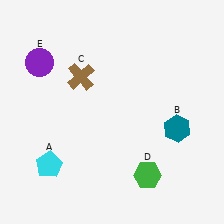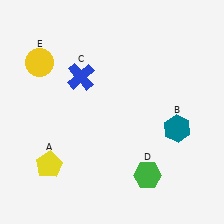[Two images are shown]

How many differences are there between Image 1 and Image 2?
There are 3 differences between the two images.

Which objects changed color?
A changed from cyan to yellow. C changed from brown to blue. E changed from purple to yellow.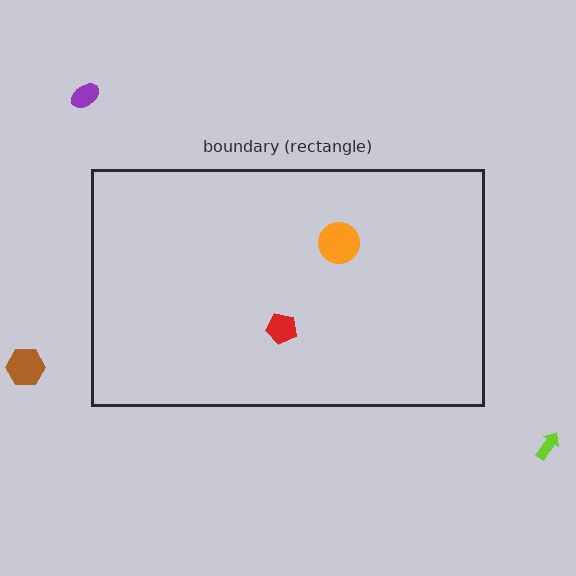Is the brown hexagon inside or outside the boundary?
Outside.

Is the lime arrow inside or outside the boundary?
Outside.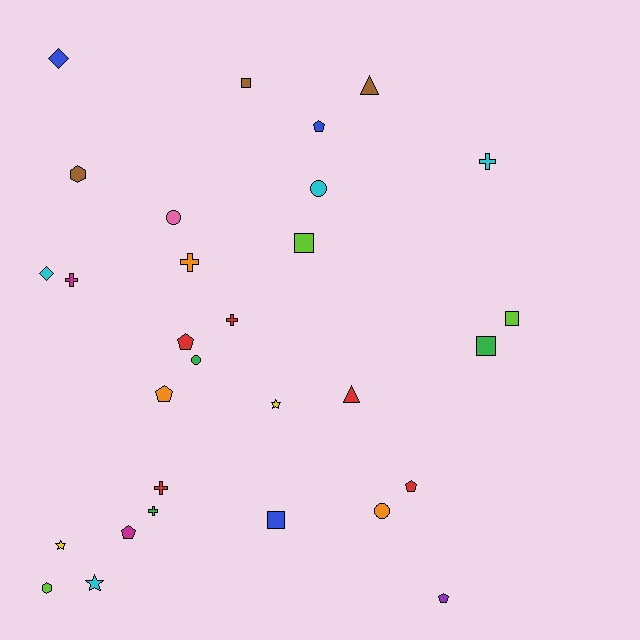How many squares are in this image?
There are 5 squares.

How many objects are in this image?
There are 30 objects.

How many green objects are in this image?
There are 3 green objects.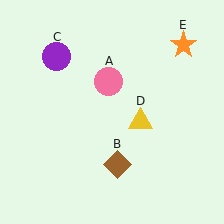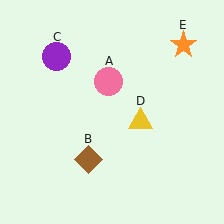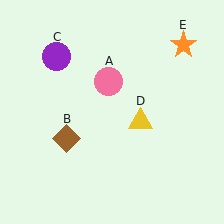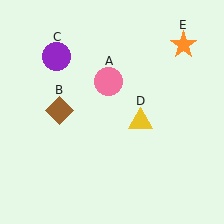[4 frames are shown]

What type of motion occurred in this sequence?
The brown diamond (object B) rotated clockwise around the center of the scene.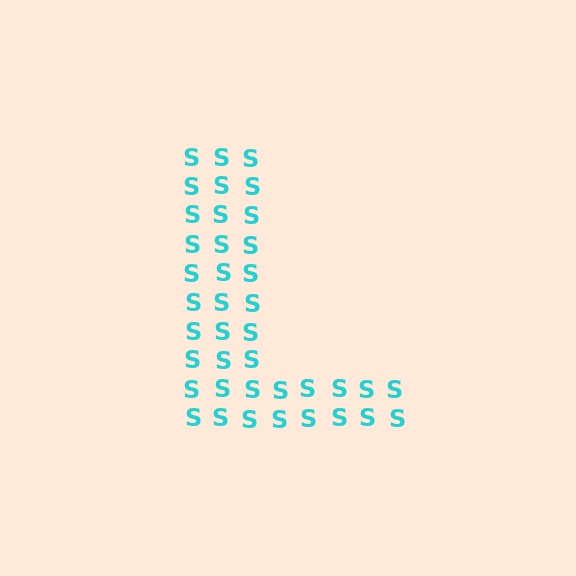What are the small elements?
The small elements are letter S's.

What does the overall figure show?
The overall figure shows the letter L.